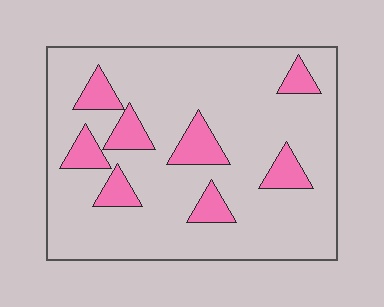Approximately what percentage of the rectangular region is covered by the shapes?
Approximately 15%.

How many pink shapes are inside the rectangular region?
8.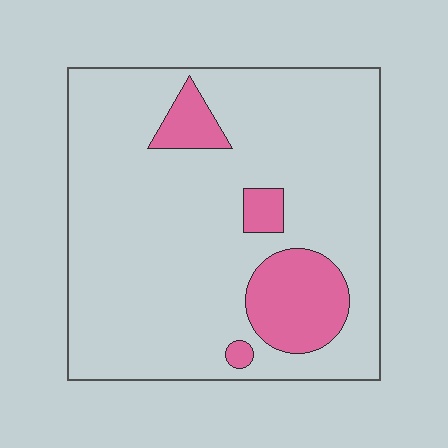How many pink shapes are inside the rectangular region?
4.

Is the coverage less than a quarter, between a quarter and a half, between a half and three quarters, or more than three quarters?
Less than a quarter.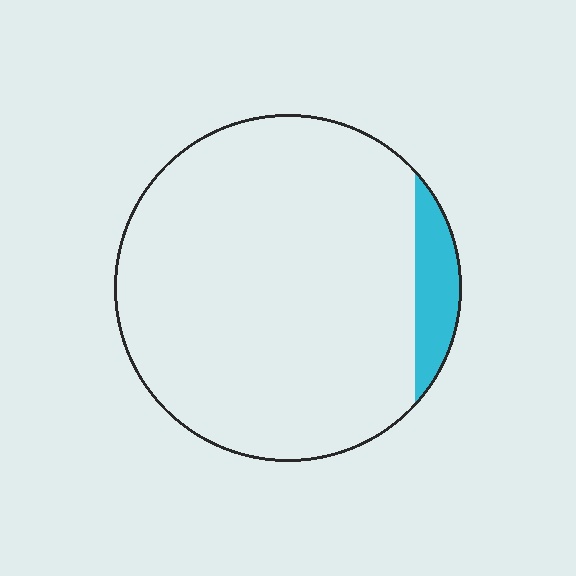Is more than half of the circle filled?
No.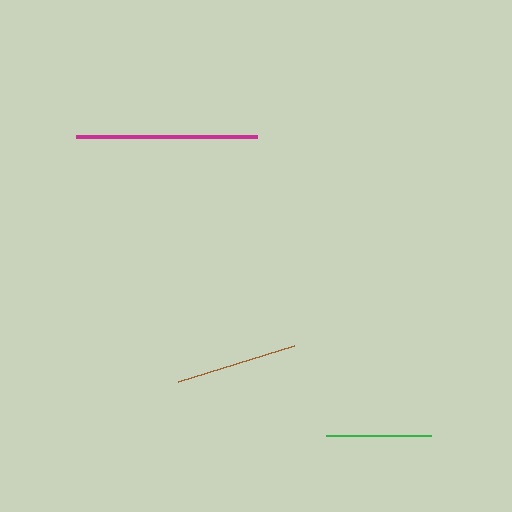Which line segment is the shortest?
The green line is the shortest at approximately 105 pixels.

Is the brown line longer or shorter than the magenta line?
The magenta line is longer than the brown line.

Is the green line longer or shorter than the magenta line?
The magenta line is longer than the green line.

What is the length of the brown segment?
The brown segment is approximately 121 pixels long.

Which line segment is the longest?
The magenta line is the longest at approximately 181 pixels.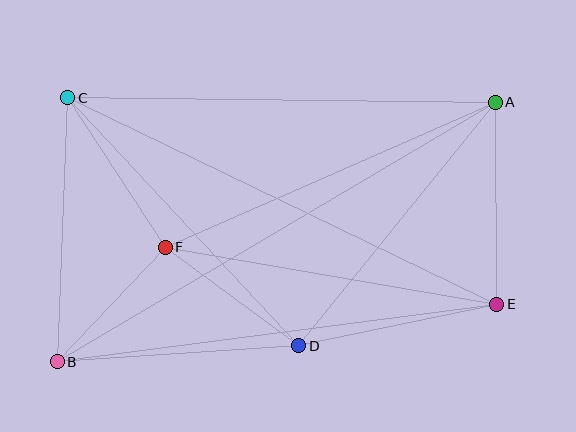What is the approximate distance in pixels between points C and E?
The distance between C and E is approximately 476 pixels.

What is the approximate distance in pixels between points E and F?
The distance between E and F is approximately 336 pixels.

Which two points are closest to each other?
Points B and F are closest to each other.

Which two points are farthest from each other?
Points A and B are farthest from each other.